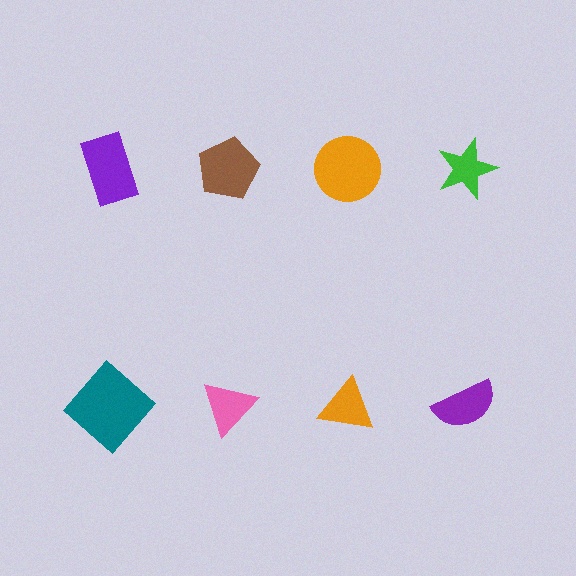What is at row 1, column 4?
A green star.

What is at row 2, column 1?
A teal diamond.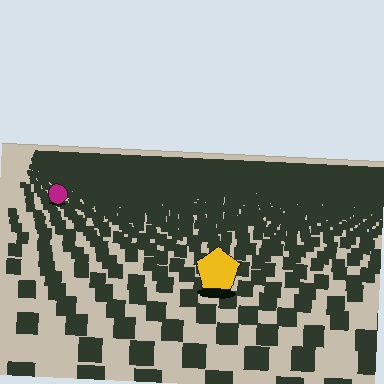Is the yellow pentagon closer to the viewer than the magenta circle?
Yes. The yellow pentagon is closer — you can tell from the texture gradient: the ground texture is coarser near it.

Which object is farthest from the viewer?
The magenta circle is farthest from the viewer. It appears smaller and the ground texture around it is denser.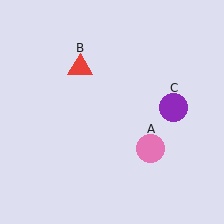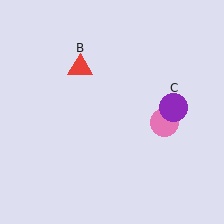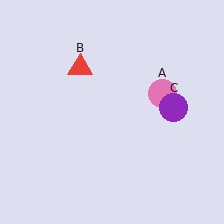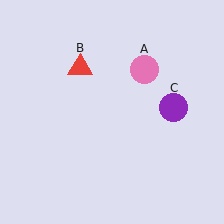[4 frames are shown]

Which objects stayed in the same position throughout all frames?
Red triangle (object B) and purple circle (object C) remained stationary.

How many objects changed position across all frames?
1 object changed position: pink circle (object A).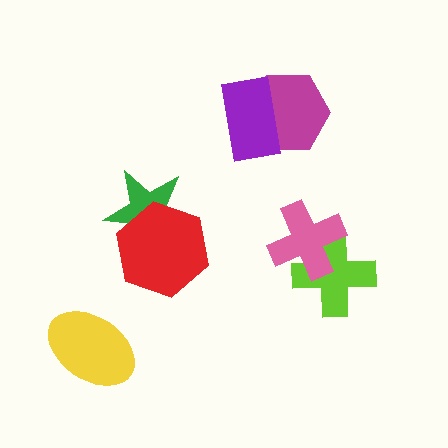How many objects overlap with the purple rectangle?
1 object overlaps with the purple rectangle.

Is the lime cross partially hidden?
Yes, it is partially covered by another shape.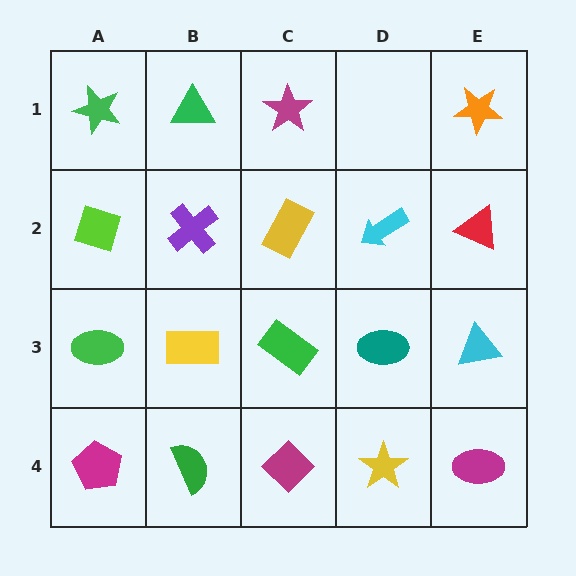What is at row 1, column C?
A magenta star.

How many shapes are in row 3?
5 shapes.